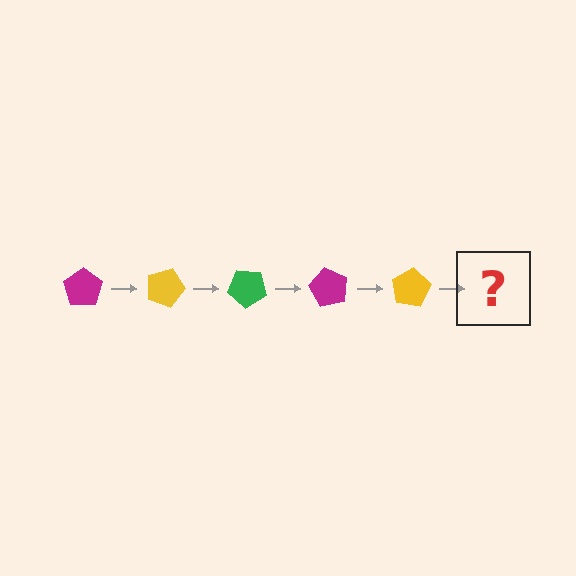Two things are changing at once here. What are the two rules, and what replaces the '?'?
The two rules are that it rotates 20 degrees each step and the color cycles through magenta, yellow, and green. The '?' should be a green pentagon, rotated 100 degrees from the start.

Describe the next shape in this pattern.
It should be a green pentagon, rotated 100 degrees from the start.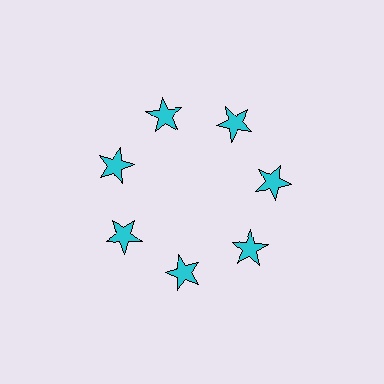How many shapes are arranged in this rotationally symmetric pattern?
There are 7 shapes, arranged in 7 groups of 1.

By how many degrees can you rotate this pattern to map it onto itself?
The pattern maps onto itself every 51 degrees of rotation.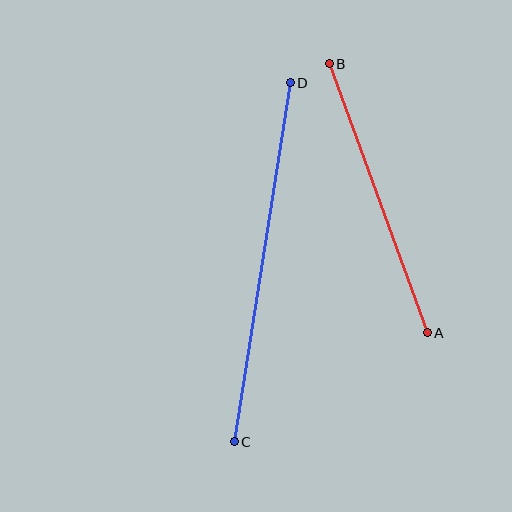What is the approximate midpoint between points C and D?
The midpoint is at approximately (262, 262) pixels.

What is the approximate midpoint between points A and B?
The midpoint is at approximately (378, 198) pixels.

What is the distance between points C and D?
The distance is approximately 364 pixels.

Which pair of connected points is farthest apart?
Points C and D are farthest apart.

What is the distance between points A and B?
The distance is approximately 287 pixels.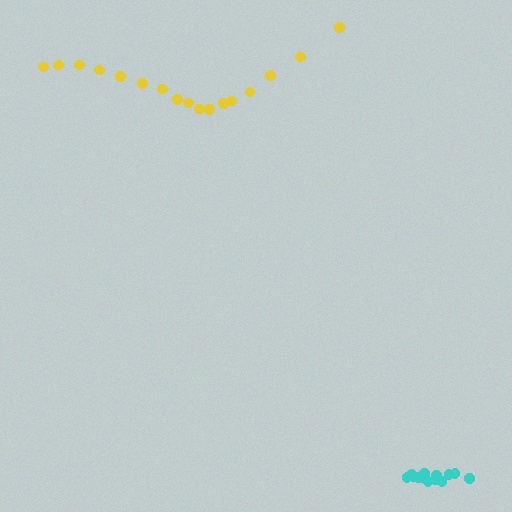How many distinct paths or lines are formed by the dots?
There are 2 distinct paths.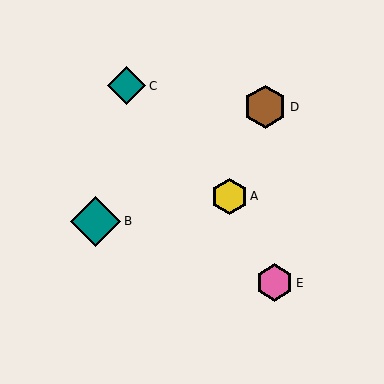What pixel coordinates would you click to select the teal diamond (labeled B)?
Click at (96, 221) to select the teal diamond B.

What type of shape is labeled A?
Shape A is a yellow hexagon.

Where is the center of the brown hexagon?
The center of the brown hexagon is at (265, 107).